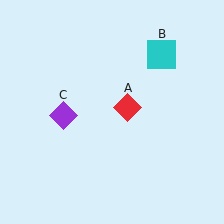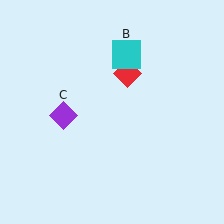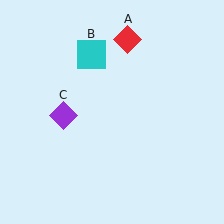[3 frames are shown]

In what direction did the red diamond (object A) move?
The red diamond (object A) moved up.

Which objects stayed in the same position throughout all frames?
Purple diamond (object C) remained stationary.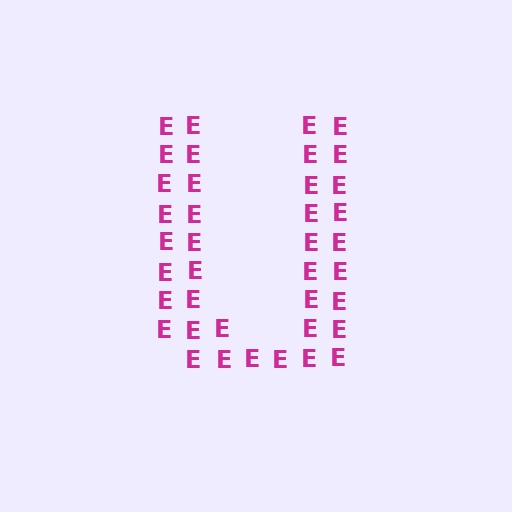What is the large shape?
The large shape is the letter U.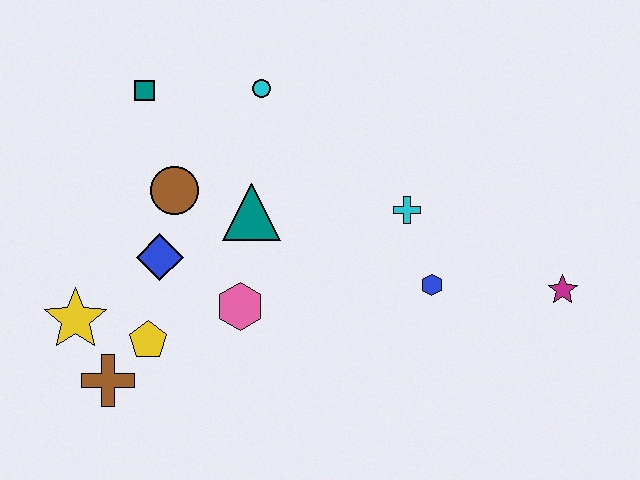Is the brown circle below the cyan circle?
Yes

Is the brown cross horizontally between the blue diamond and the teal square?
No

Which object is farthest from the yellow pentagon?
The magenta star is farthest from the yellow pentagon.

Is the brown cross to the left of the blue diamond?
Yes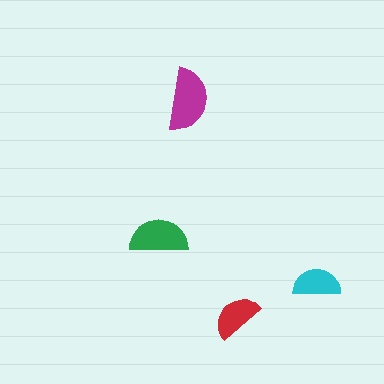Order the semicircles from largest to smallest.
the magenta one, the green one, the red one, the cyan one.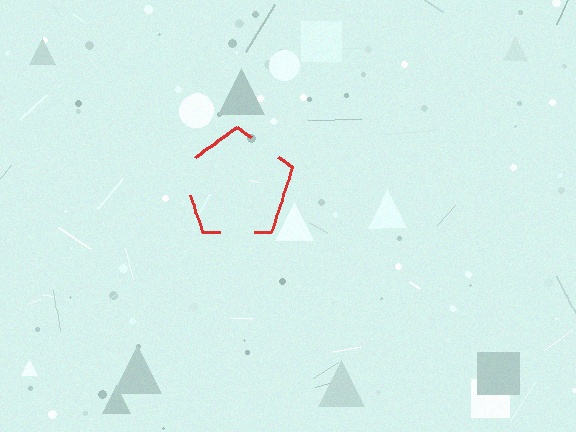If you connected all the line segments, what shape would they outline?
They would outline a pentagon.